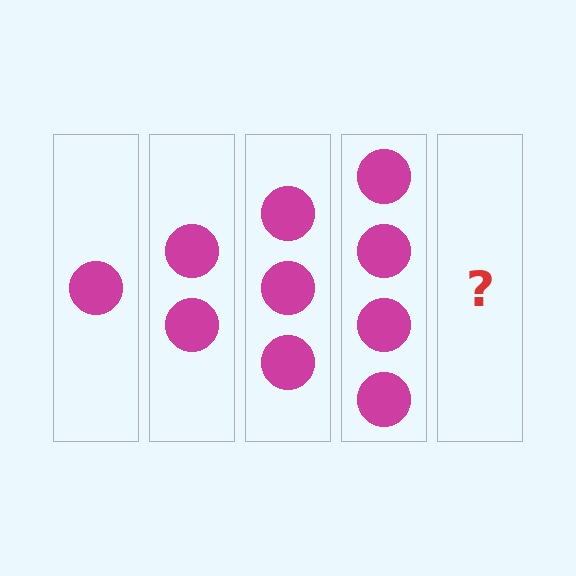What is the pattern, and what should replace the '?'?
The pattern is that each step adds one more circle. The '?' should be 5 circles.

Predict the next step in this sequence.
The next step is 5 circles.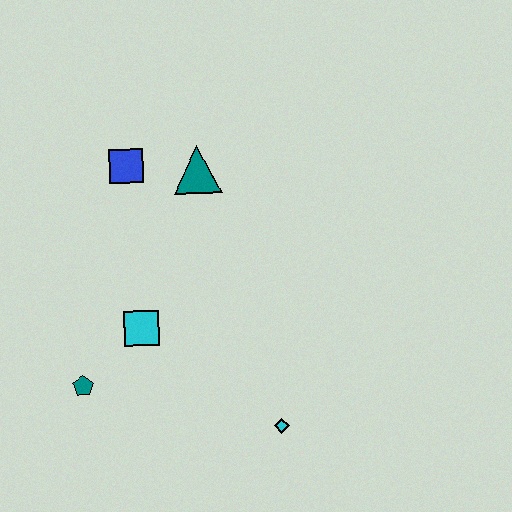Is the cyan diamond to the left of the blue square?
No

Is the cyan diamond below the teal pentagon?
Yes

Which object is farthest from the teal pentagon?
The teal triangle is farthest from the teal pentagon.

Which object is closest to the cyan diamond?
The cyan square is closest to the cyan diamond.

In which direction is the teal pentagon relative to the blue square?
The teal pentagon is below the blue square.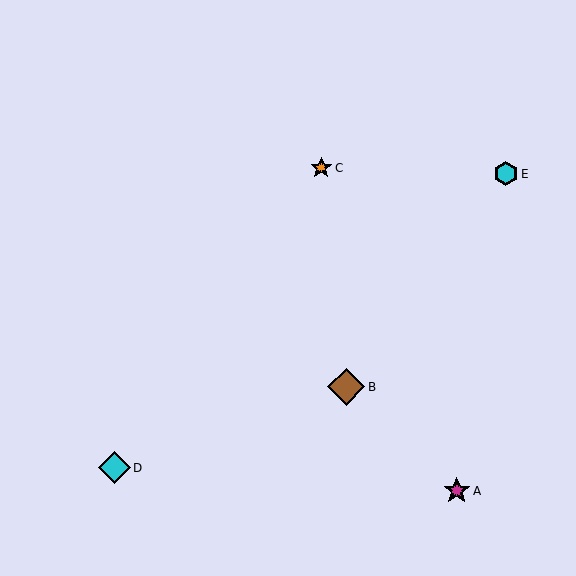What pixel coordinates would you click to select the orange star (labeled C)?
Click at (321, 168) to select the orange star C.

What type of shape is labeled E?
Shape E is a cyan hexagon.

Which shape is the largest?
The brown diamond (labeled B) is the largest.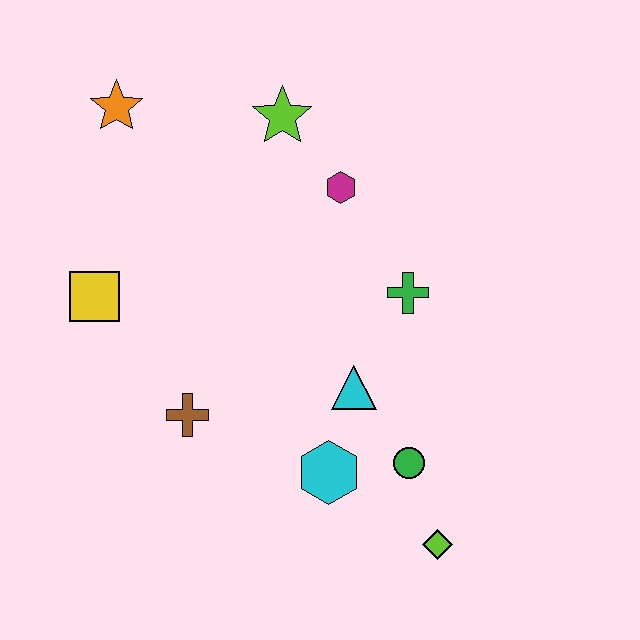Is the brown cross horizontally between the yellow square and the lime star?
Yes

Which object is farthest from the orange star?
The lime diamond is farthest from the orange star.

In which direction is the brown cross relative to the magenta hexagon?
The brown cross is below the magenta hexagon.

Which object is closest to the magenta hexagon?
The lime star is closest to the magenta hexagon.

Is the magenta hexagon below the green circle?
No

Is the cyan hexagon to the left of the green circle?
Yes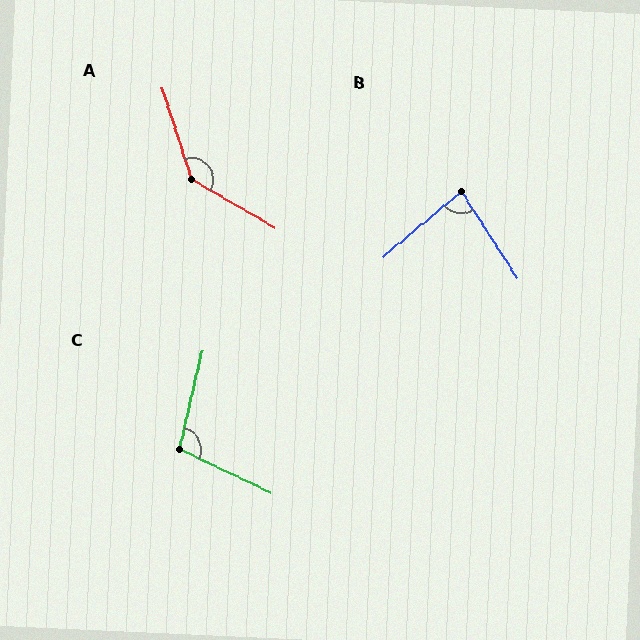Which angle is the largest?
A, at approximately 137 degrees.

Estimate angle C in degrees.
Approximately 102 degrees.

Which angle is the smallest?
B, at approximately 83 degrees.